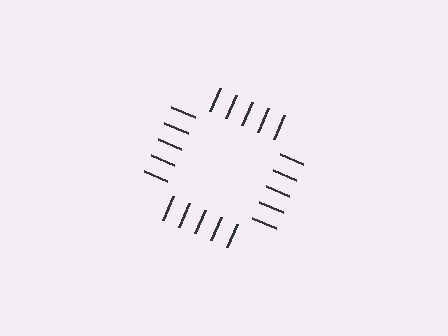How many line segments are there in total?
20 — 5 along each of the 4 edges.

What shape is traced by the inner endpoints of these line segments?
An illusory square — the line segments terminate on its edges but no continuous stroke is drawn.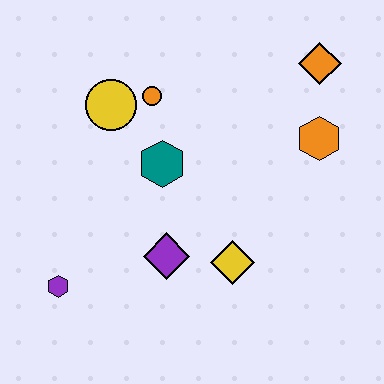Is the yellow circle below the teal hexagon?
No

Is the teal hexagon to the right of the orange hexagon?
No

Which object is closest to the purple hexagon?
The purple diamond is closest to the purple hexagon.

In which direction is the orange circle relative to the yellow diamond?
The orange circle is above the yellow diamond.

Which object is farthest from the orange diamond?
The purple hexagon is farthest from the orange diamond.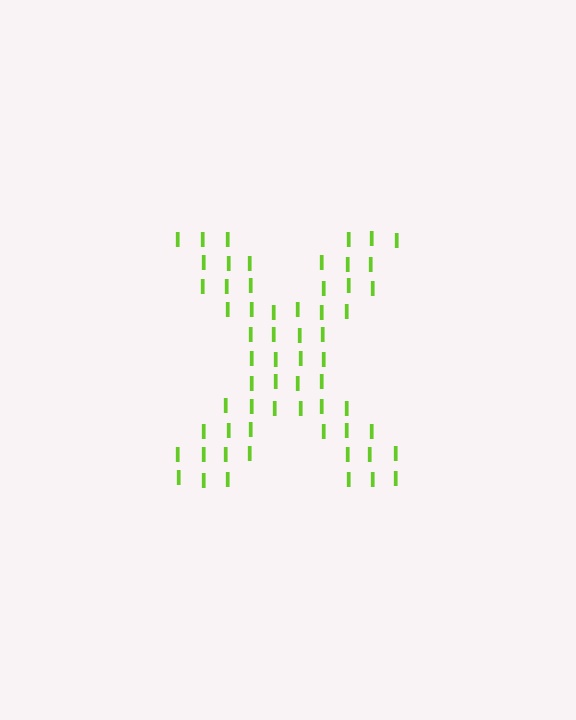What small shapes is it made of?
It is made of small letter I's.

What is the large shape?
The large shape is the letter X.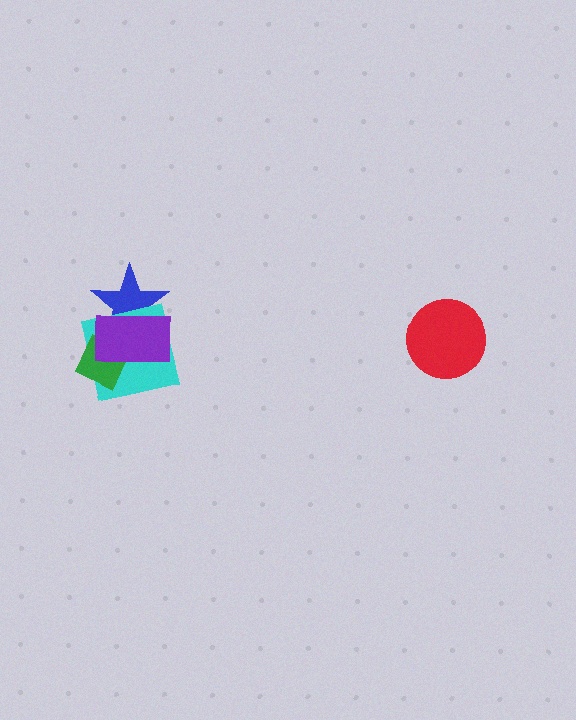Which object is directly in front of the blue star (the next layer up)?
The cyan square is directly in front of the blue star.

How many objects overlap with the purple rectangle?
3 objects overlap with the purple rectangle.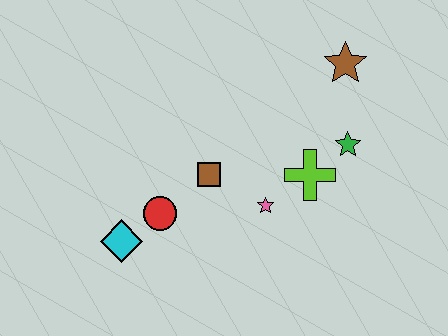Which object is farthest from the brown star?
The cyan diamond is farthest from the brown star.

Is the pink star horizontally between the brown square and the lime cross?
Yes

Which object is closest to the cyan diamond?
The red circle is closest to the cyan diamond.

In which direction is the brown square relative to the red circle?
The brown square is to the right of the red circle.